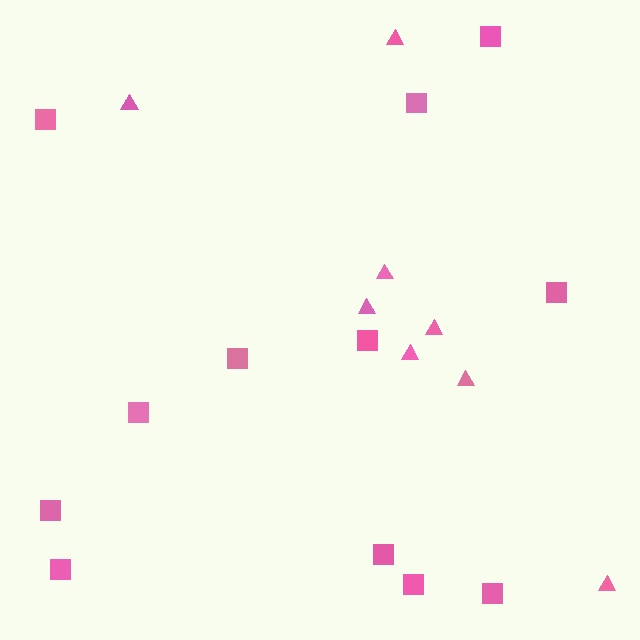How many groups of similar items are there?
There are 2 groups: one group of squares (12) and one group of triangles (8).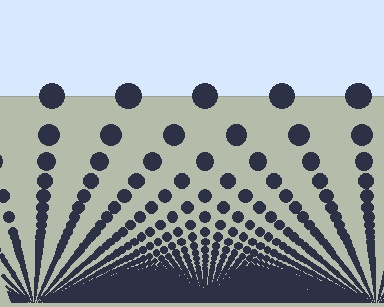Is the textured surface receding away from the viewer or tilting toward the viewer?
The surface appears to tilt toward the viewer. Texture elements get larger and sparser toward the top.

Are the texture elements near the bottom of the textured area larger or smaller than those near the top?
Smaller. The gradient is inverted — elements near the bottom are smaller and denser.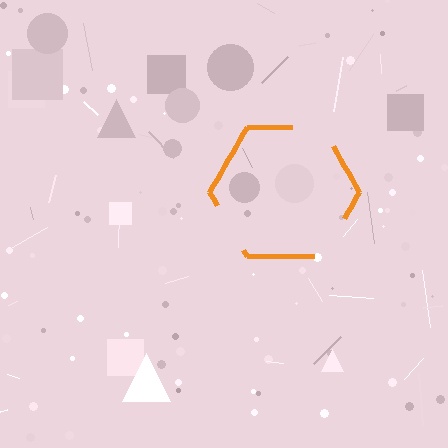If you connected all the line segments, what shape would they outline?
They would outline a hexagon.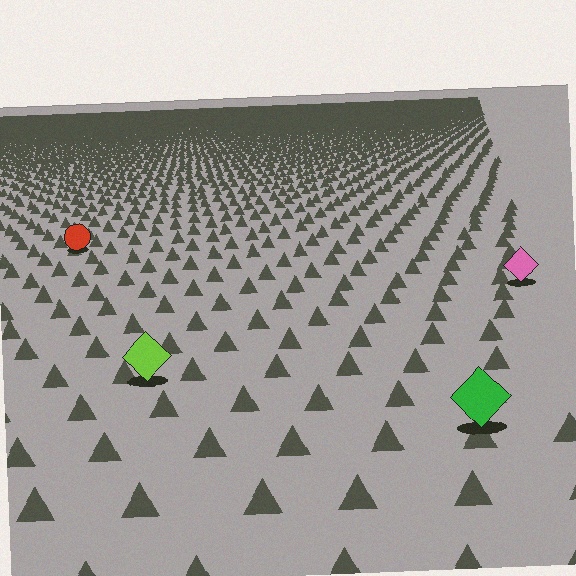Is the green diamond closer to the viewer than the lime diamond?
Yes. The green diamond is closer — you can tell from the texture gradient: the ground texture is coarser near it.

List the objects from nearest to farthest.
From nearest to farthest: the green diamond, the lime diamond, the pink diamond, the red circle.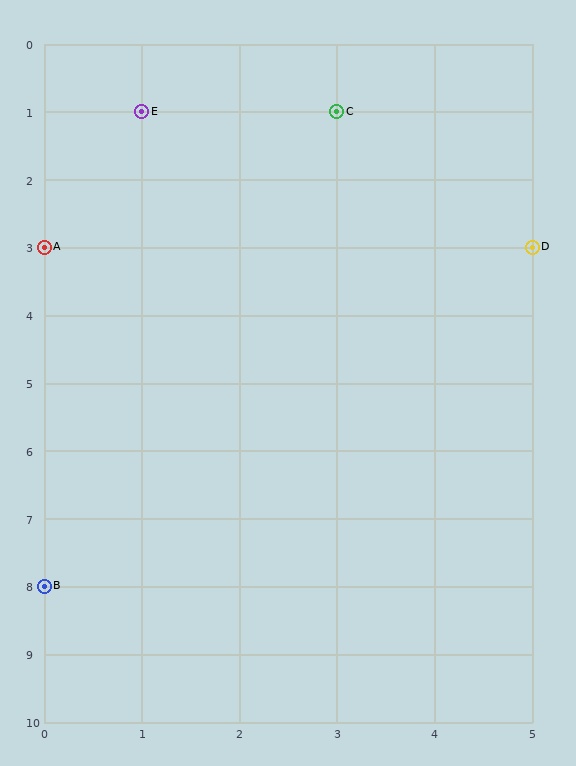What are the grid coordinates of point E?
Point E is at grid coordinates (1, 1).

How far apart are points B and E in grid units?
Points B and E are 1 column and 7 rows apart (about 7.1 grid units diagonally).